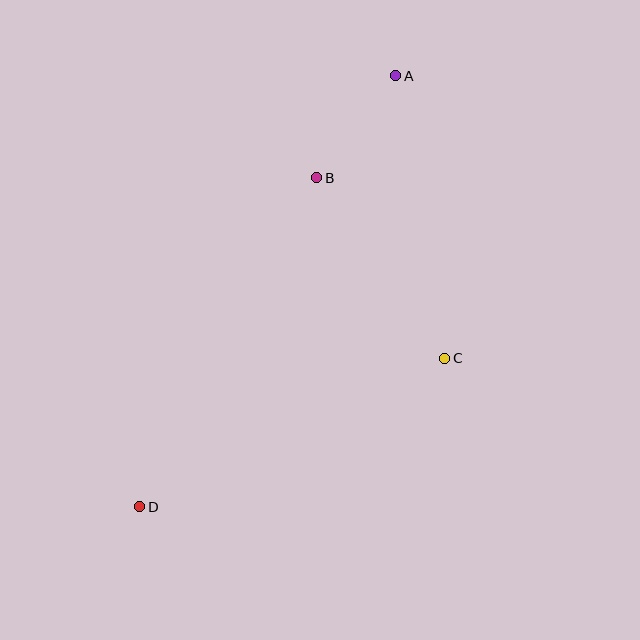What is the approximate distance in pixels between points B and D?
The distance between B and D is approximately 373 pixels.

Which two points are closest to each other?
Points A and B are closest to each other.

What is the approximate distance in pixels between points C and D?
The distance between C and D is approximately 339 pixels.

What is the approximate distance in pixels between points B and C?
The distance between B and C is approximately 221 pixels.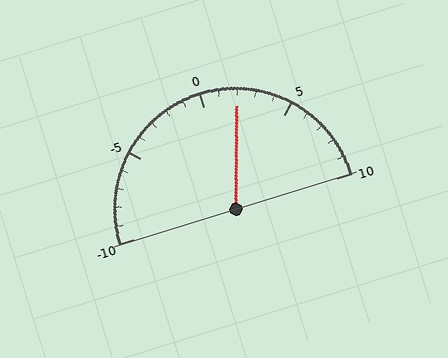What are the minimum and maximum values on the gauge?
The gauge ranges from -10 to 10.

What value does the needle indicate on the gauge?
The needle indicates approximately 2.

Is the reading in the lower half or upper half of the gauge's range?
The reading is in the upper half of the range (-10 to 10).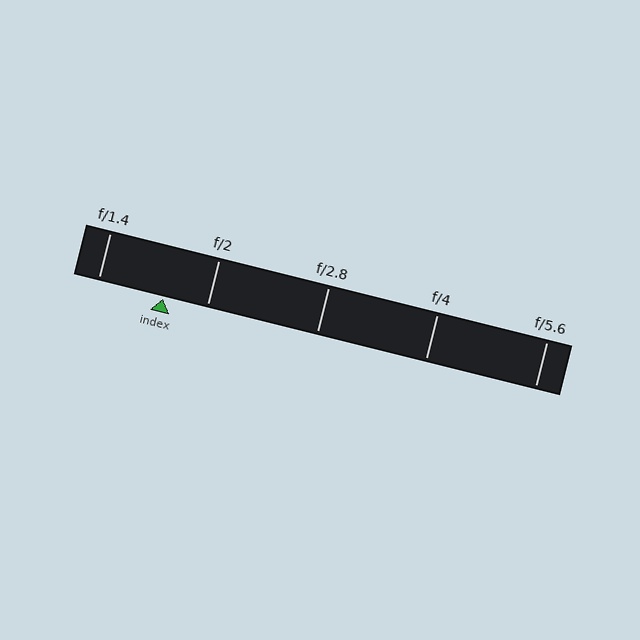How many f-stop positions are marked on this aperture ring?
There are 5 f-stop positions marked.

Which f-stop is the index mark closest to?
The index mark is closest to f/2.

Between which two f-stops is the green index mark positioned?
The index mark is between f/1.4 and f/2.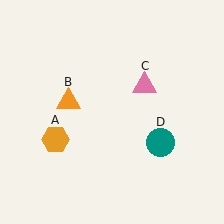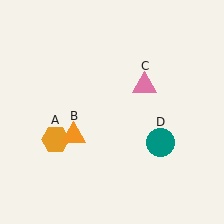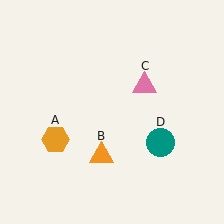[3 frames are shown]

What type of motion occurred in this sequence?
The orange triangle (object B) rotated counterclockwise around the center of the scene.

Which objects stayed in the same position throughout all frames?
Orange hexagon (object A) and pink triangle (object C) and teal circle (object D) remained stationary.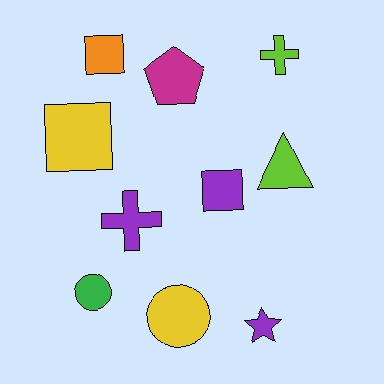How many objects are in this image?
There are 10 objects.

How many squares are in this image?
There are 3 squares.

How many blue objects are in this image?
There are no blue objects.